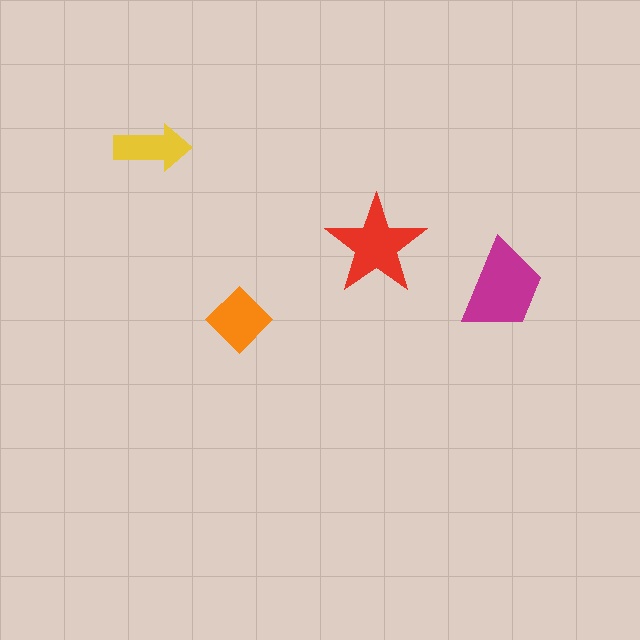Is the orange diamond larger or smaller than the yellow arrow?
Larger.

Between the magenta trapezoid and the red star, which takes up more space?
The magenta trapezoid.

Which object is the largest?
The magenta trapezoid.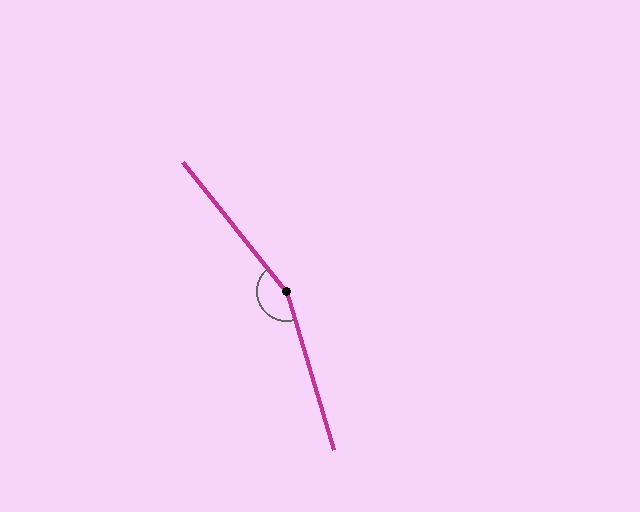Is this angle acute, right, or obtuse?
It is obtuse.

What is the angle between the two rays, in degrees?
Approximately 158 degrees.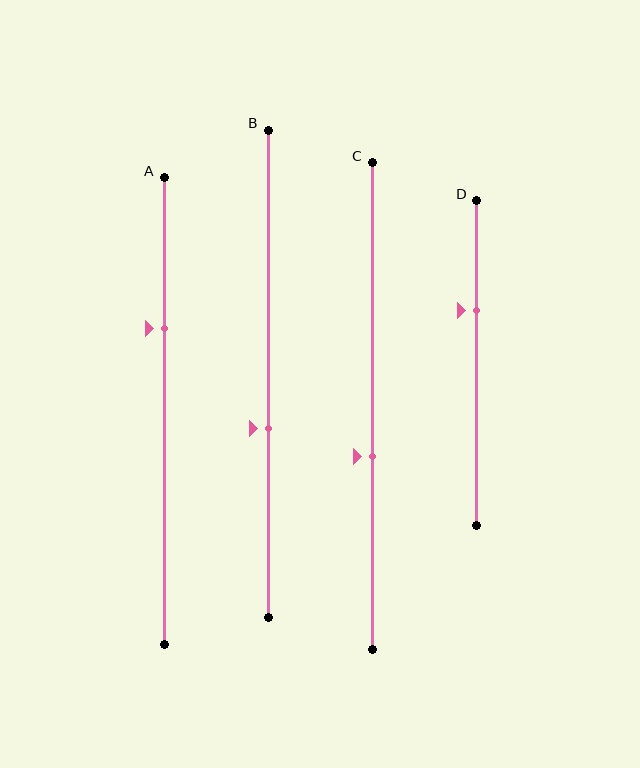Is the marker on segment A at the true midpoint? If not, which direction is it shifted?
No, the marker on segment A is shifted upward by about 18% of the segment length.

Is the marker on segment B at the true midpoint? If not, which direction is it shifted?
No, the marker on segment B is shifted downward by about 11% of the segment length.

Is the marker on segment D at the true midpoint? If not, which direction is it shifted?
No, the marker on segment D is shifted upward by about 16% of the segment length.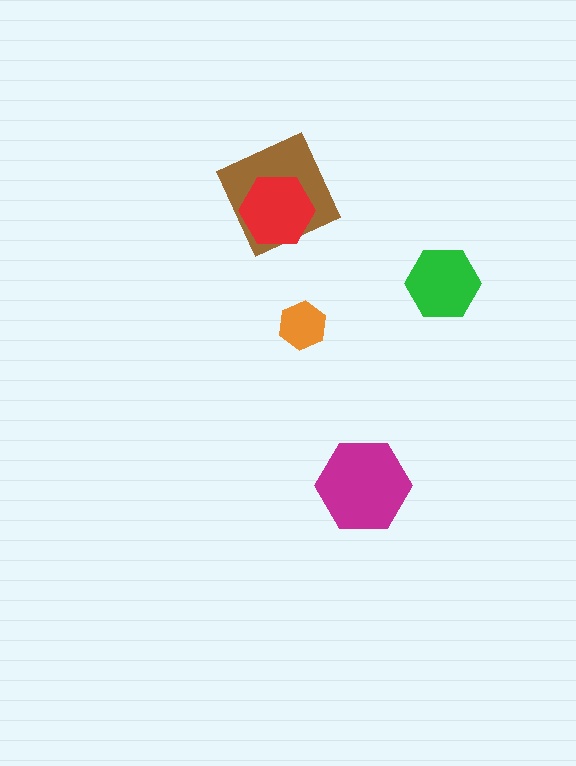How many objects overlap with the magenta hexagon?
0 objects overlap with the magenta hexagon.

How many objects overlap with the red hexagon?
1 object overlaps with the red hexagon.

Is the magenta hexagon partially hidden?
No, no other shape covers it.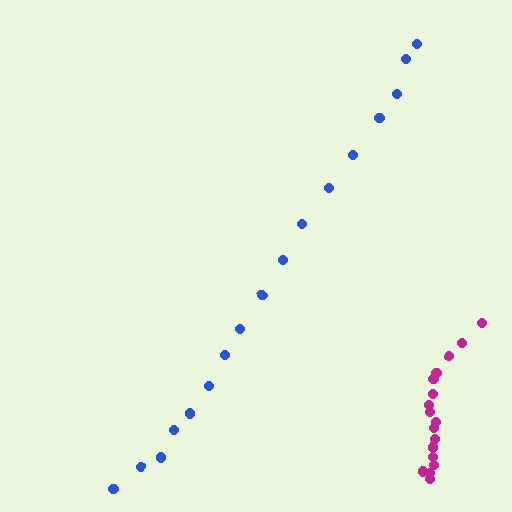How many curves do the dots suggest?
There are 2 distinct paths.